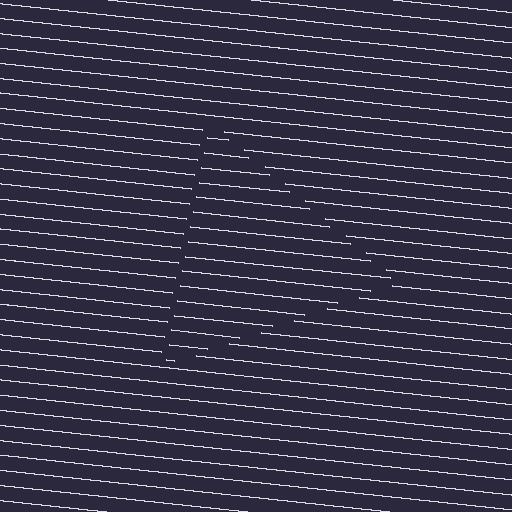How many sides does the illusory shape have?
3 sides — the line-ends trace a triangle.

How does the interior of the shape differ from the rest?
The interior of the shape contains the same grating, shifted by half a period — the contour is defined by the phase discontinuity where line-ends from the inner and outer gratings abut.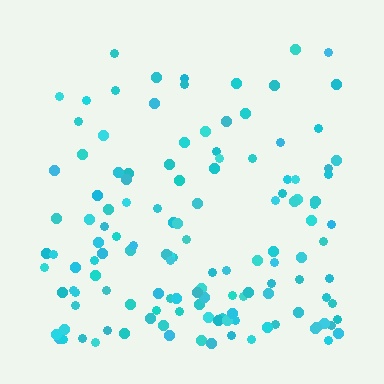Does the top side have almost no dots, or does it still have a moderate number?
Still a moderate number, just noticeably fewer than the bottom.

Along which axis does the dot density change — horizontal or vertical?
Vertical.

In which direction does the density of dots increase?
From top to bottom, with the bottom side densest.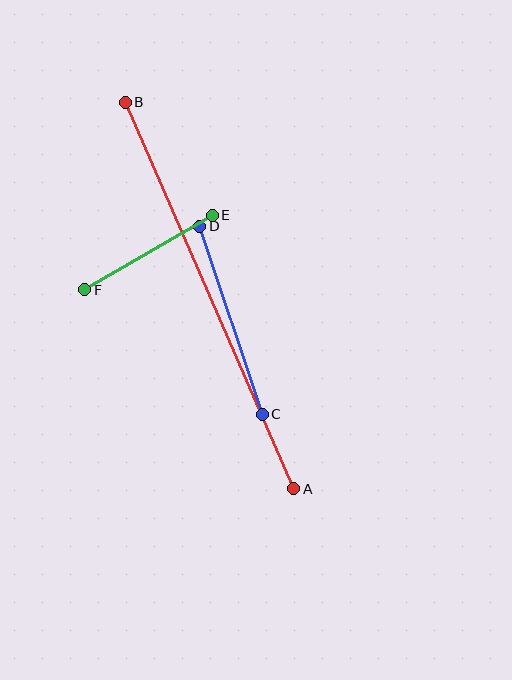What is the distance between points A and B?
The distance is approximately 421 pixels.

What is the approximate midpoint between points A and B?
The midpoint is at approximately (210, 296) pixels.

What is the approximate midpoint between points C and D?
The midpoint is at approximately (231, 320) pixels.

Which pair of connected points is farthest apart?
Points A and B are farthest apart.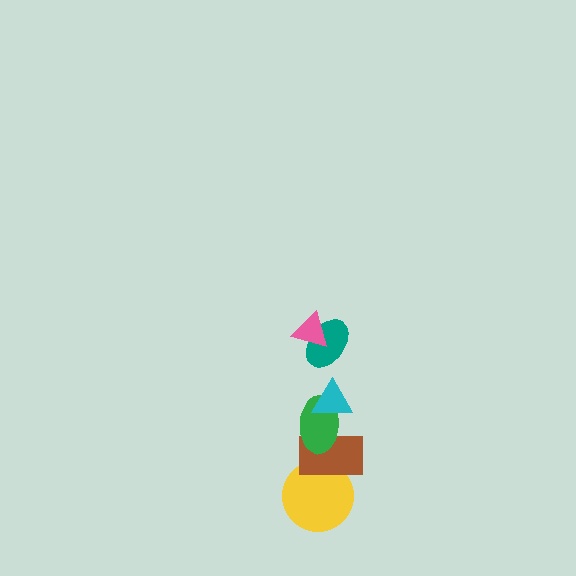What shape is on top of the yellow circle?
The brown rectangle is on top of the yellow circle.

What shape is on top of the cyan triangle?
The teal ellipse is on top of the cyan triangle.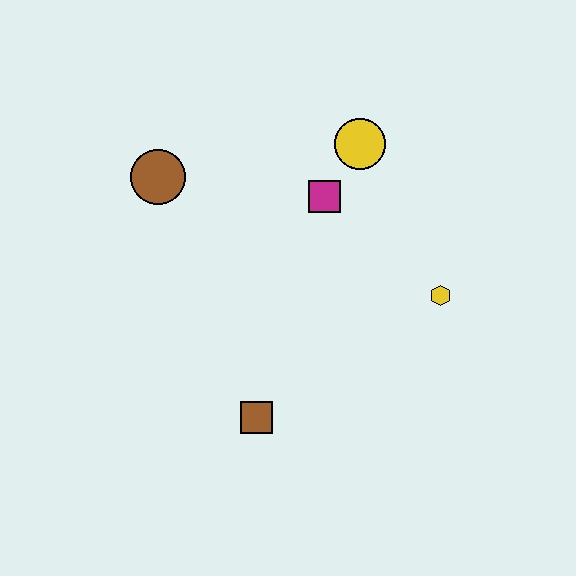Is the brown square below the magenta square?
Yes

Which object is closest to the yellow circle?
The magenta square is closest to the yellow circle.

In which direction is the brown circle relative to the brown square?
The brown circle is above the brown square.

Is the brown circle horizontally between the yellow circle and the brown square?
No